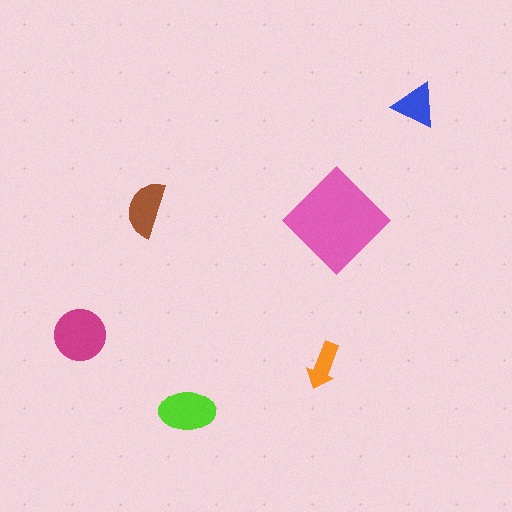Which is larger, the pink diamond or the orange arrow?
The pink diamond.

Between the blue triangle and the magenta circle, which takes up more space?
The magenta circle.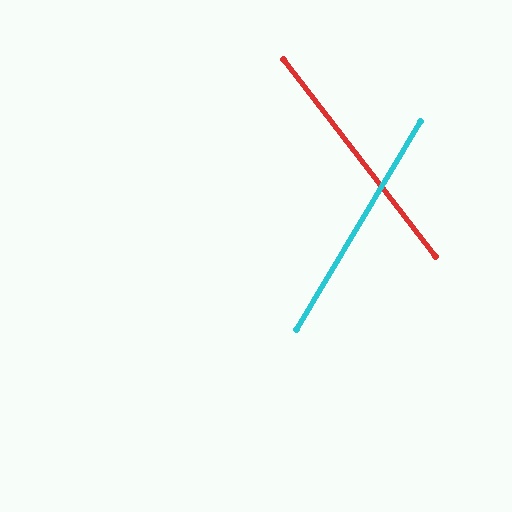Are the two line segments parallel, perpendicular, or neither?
Neither parallel nor perpendicular — they differ by about 68°.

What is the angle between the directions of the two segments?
Approximately 68 degrees.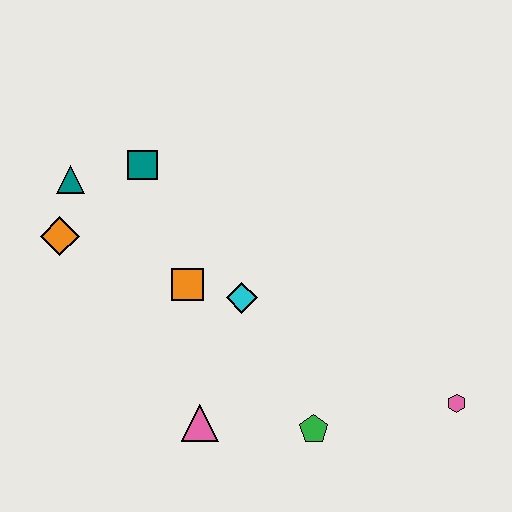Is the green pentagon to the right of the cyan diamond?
Yes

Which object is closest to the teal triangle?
The orange diamond is closest to the teal triangle.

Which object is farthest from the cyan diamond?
The pink hexagon is farthest from the cyan diamond.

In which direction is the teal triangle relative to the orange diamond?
The teal triangle is above the orange diamond.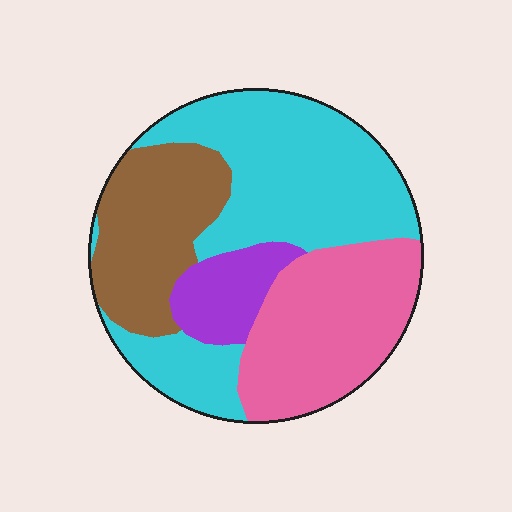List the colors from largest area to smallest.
From largest to smallest: cyan, pink, brown, purple.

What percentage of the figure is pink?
Pink covers 27% of the figure.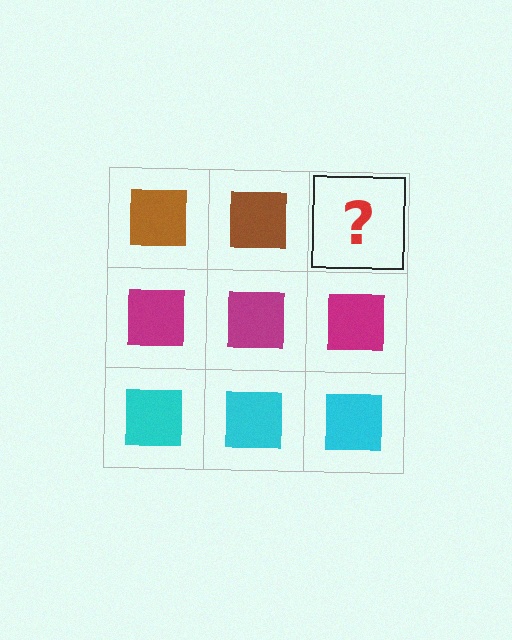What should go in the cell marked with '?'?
The missing cell should contain a brown square.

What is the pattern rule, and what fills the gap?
The rule is that each row has a consistent color. The gap should be filled with a brown square.